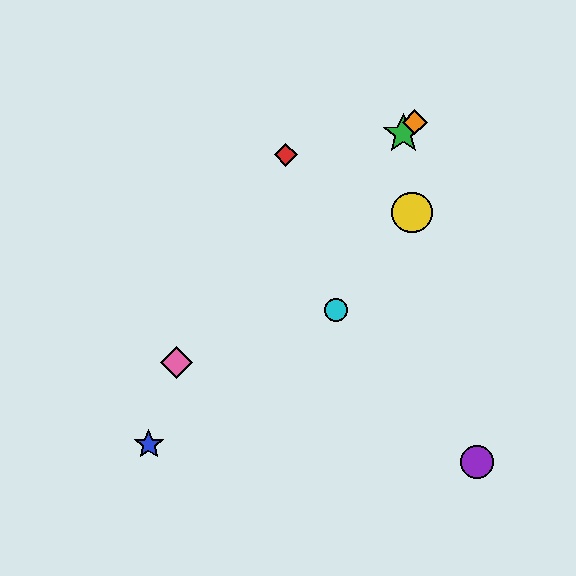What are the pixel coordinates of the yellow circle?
The yellow circle is at (412, 212).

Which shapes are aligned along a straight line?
The green star, the orange diamond, the pink diamond are aligned along a straight line.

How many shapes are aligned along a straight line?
3 shapes (the green star, the orange diamond, the pink diamond) are aligned along a straight line.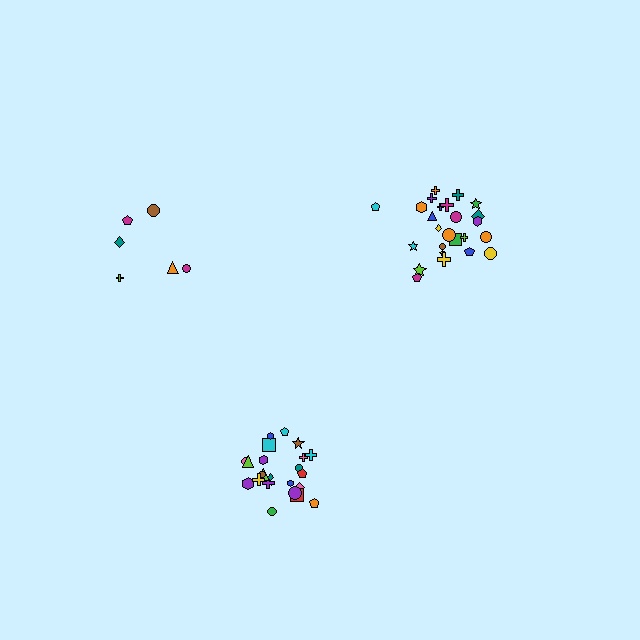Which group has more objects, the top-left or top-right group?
The top-right group.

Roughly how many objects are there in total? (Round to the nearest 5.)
Roughly 55 objects in total.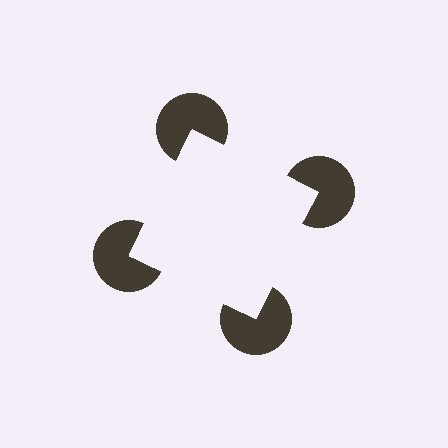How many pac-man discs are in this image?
There are 4 — one at each vertex of the illusory square.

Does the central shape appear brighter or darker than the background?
It typically appears slightly brighter than the background, even though no actual brightness change is drawn.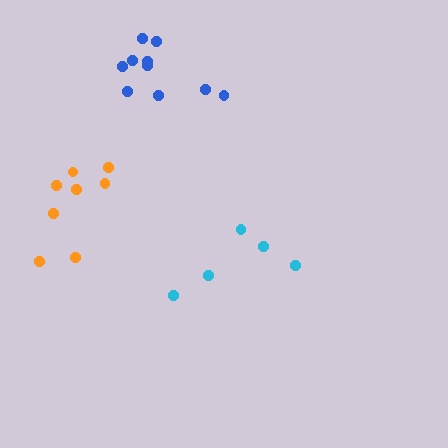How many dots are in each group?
Group 1: 10 dots, Group 2: 5 dots, Group 3: 8 dots (23 total).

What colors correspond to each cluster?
The clusters are colored: blue, cyan, orange.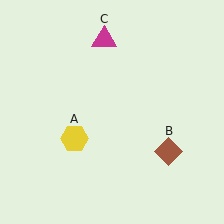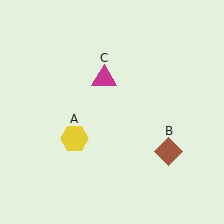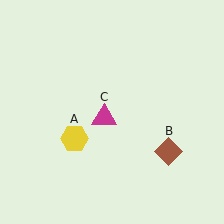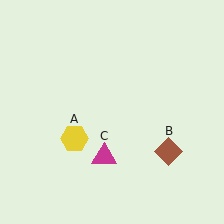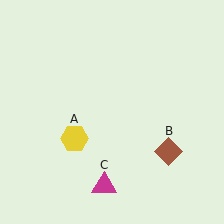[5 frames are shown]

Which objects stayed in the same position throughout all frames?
Yellow hexagon (object A) and brown diamond (object B) remained stationary.